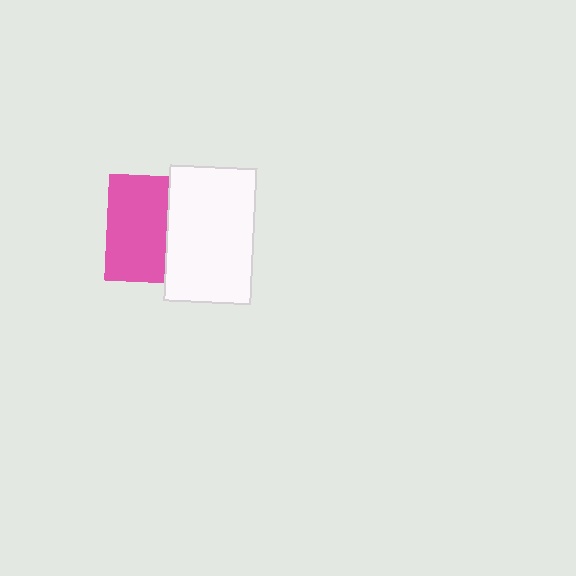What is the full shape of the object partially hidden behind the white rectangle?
The partially hidden object is a pink square.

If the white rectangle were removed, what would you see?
You would see the complete pink square.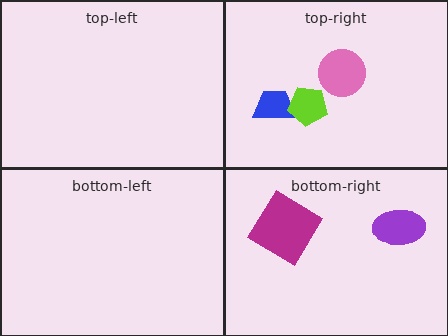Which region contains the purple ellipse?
The bottom-right region.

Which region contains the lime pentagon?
The top-right region.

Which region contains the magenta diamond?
The bottom-right region.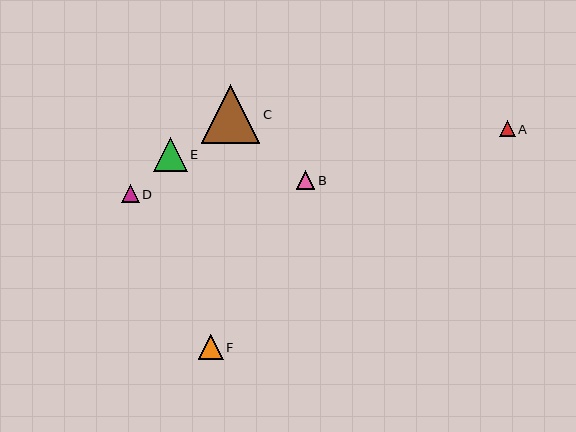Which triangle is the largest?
Triangle C is the largest with a size of approximately 59 pixels.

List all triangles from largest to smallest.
From largest to smallest: C, E, F, B, D, A.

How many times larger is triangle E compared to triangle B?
Triangle E is approximately 1.8 times the size of triangle B.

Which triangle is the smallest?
Triangle A is the smallest with a size of approximately 16 pixels.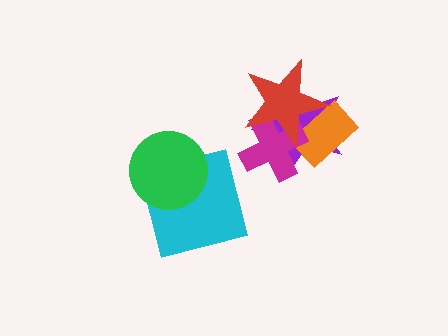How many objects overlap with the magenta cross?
3 objects overlap with the magenta cross.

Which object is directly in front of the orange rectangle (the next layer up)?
The magenta cross is directly in front of the orange rectangle.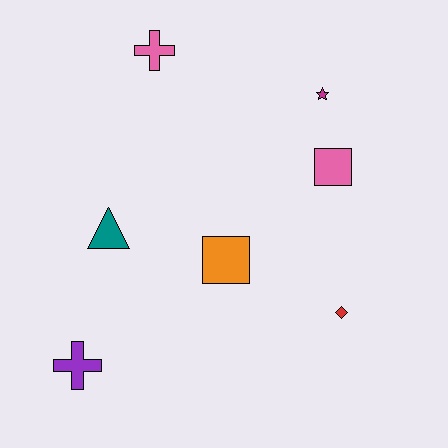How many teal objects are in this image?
There is 1 teal object.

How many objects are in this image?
There are 7 objects.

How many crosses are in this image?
There are 2 crosses.